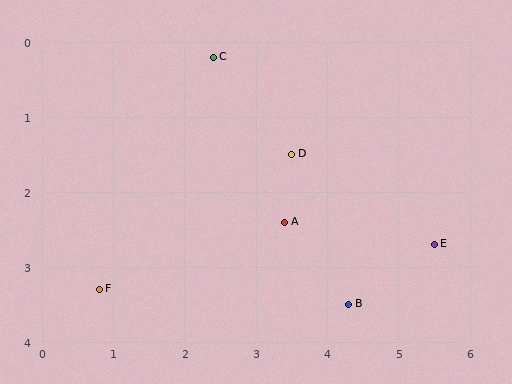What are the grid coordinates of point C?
Point C is at approximately (2.4, 0.2).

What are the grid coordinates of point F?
Point F is at approximately (0.8, 3.3).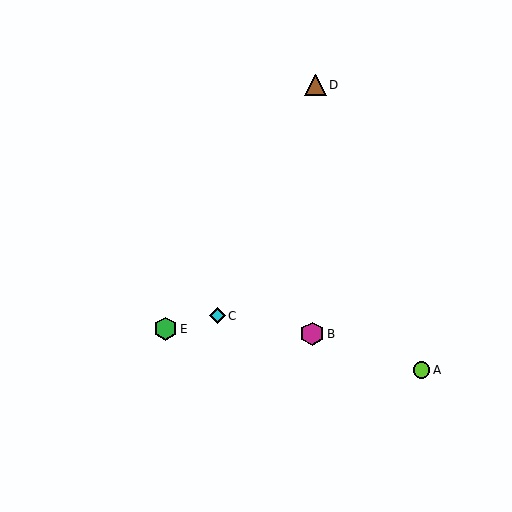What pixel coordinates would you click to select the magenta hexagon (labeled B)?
Click at (312, 334) to select the magenta hexagon B.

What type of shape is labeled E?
Shape E is a green hexagon.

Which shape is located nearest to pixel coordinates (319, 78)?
The brown triangle (labeled D) at (315, 85) is nearest to that location.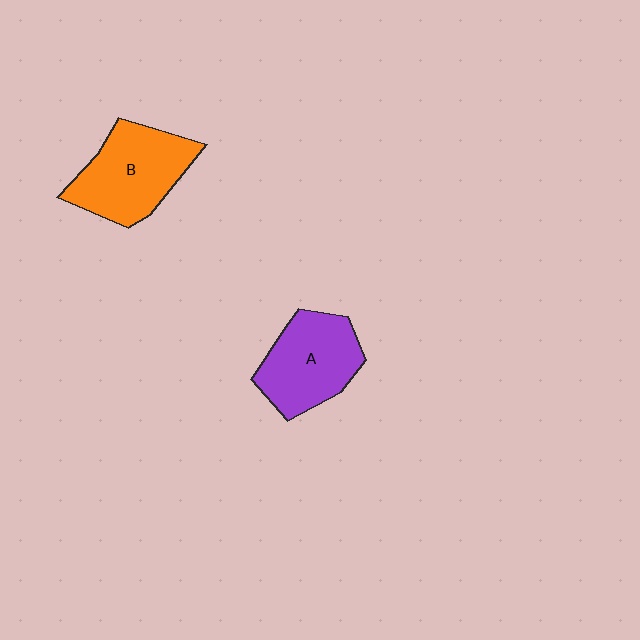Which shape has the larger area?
Shape B (orange).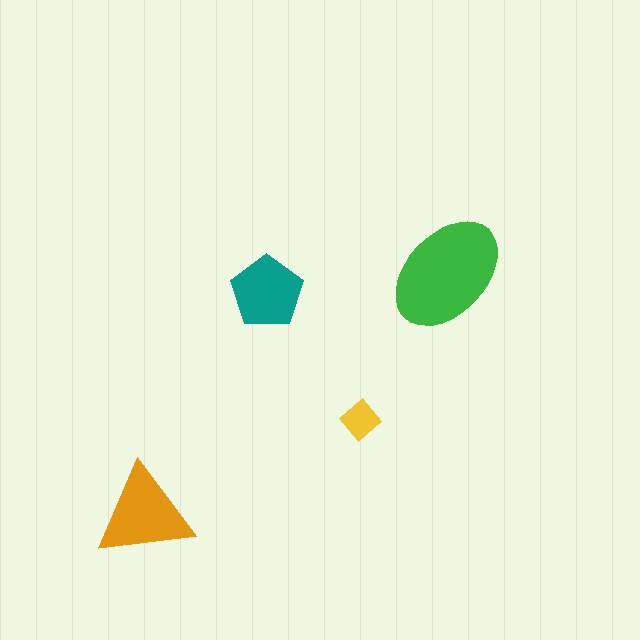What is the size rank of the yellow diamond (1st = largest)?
4th.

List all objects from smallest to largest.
The yellow diamond, the teal pentagon, the orange triangle, the green ellipse.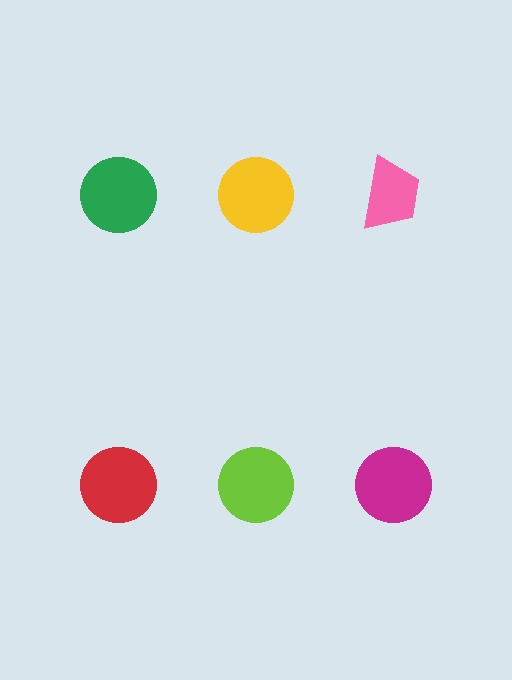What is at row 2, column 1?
A red circle.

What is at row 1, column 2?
A yellow circle.